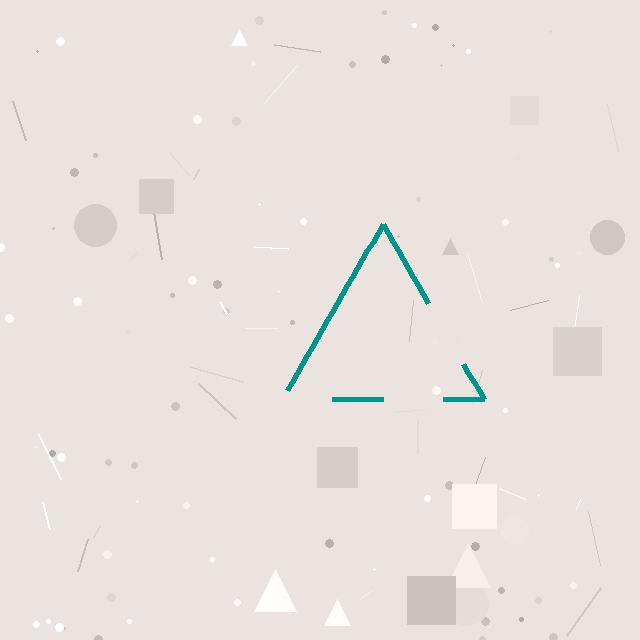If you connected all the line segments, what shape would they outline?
They would outline a triangle.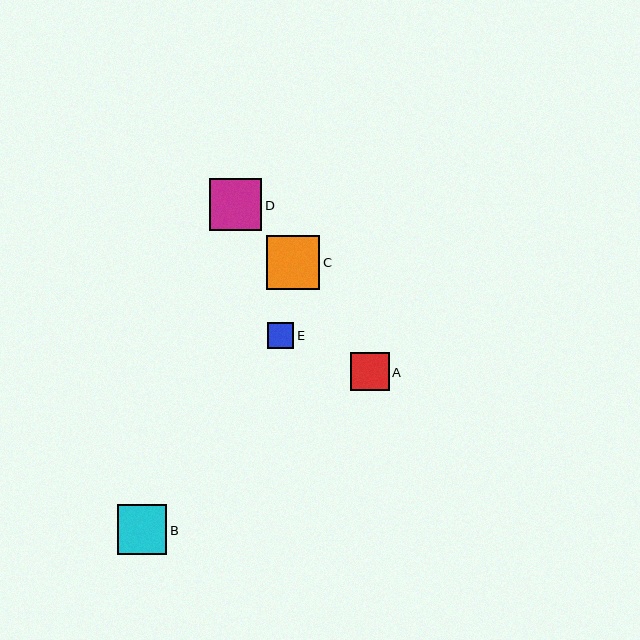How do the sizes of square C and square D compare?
Square C and square D are approximately the same size.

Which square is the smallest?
Square E is the smallest with a size of approximately 27 pixels.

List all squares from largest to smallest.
From largest to smallest: C, D, B, A, E.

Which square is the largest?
Square C is the largest with a size of approximately 54 pixels.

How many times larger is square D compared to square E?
Square D is approximately 2.0 times the size of square E.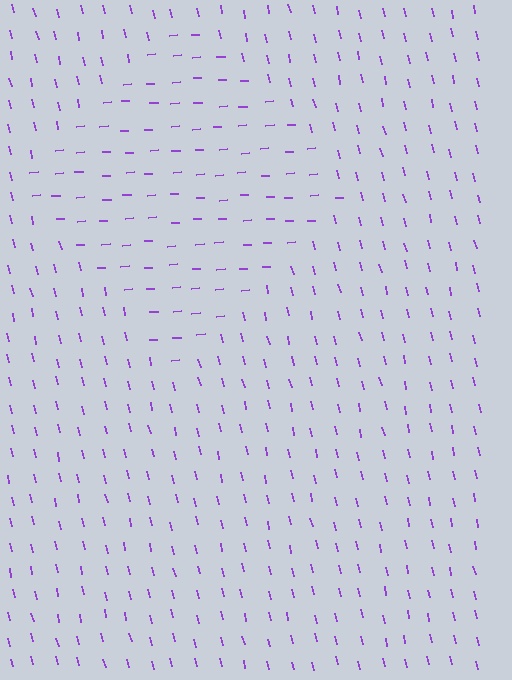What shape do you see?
I see a diamond.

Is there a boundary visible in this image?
Yes, there is a texture boundary formed by a change in line orientation.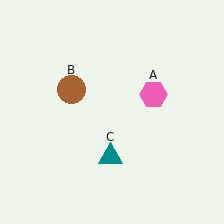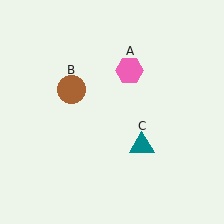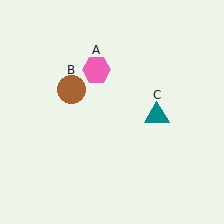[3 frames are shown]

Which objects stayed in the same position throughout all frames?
Brown circle (object B) remained stationary.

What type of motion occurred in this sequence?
The pink hexagon (object A), teal triangle (object C) rotated counterclockwise around the center of the scene.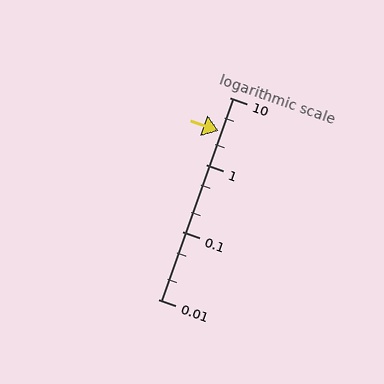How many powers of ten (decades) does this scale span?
The scale spans 3 decades, from 0.01 to 10.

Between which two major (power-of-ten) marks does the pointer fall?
The pointer is between 1 and 10.